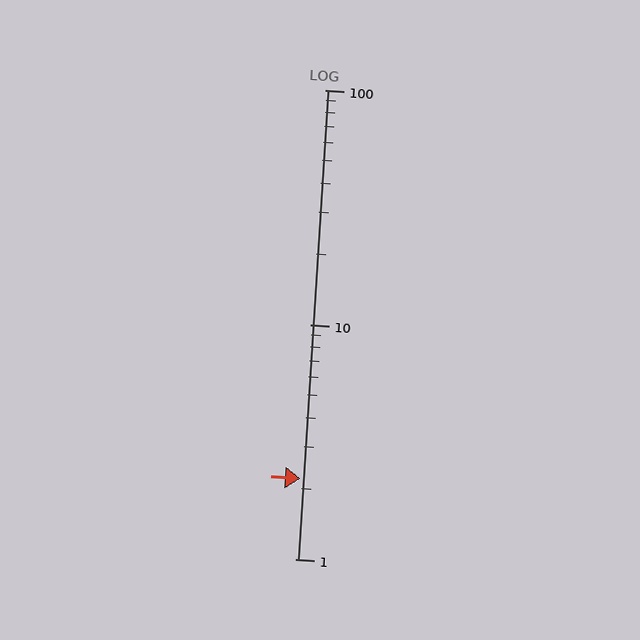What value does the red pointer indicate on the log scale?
The pointer indicates approximately 2.2.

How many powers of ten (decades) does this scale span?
The scale spans 2 decades, from 1 to 100.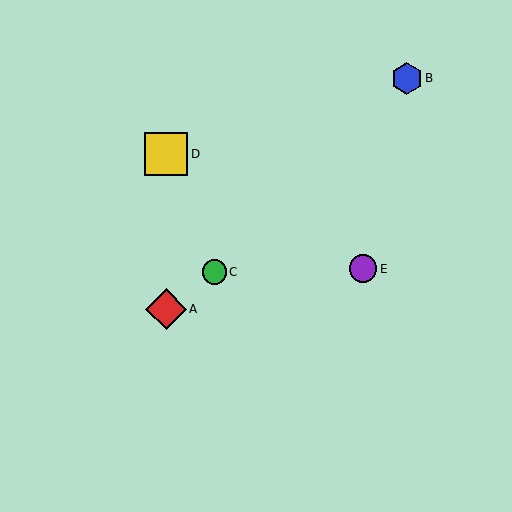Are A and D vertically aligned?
Yes, both are at x≈166.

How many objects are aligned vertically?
2 objects (A, D) are aligned vertically.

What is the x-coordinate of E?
Object E is at x≈363.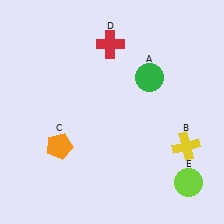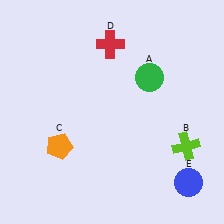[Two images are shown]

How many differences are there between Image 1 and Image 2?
There are 2 differences between the two images.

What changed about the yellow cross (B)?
In Image 1, B is yellow. In Image 2, it changed to lime.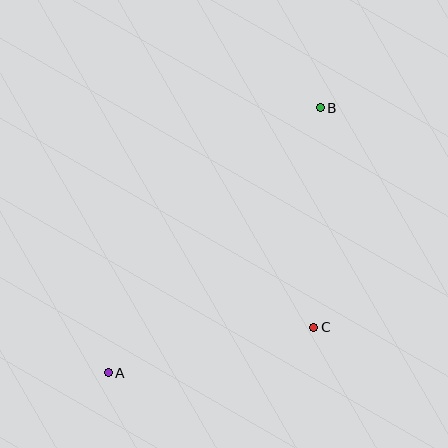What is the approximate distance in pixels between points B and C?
The distance between B and C is approximately 219 pixels.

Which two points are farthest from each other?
Points A and B are farthest from each other.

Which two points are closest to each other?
Points A and C are closest to each other.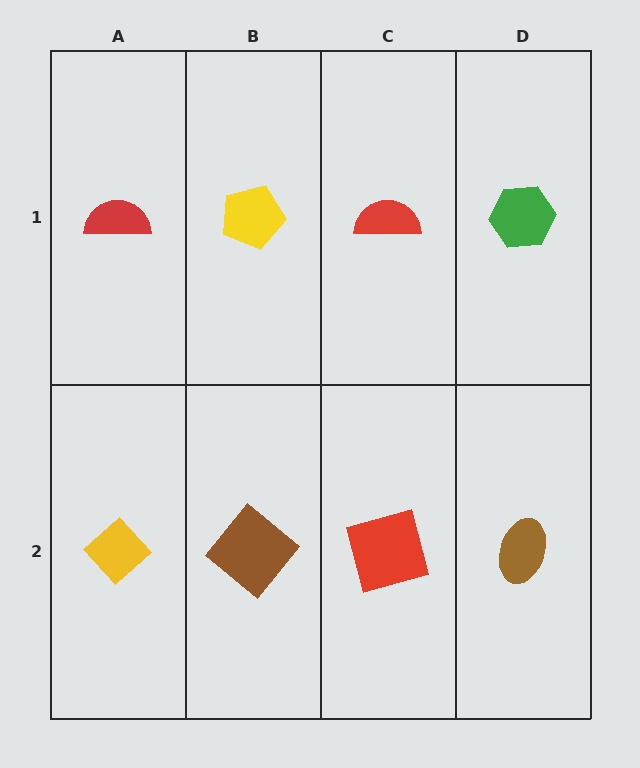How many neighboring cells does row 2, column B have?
3.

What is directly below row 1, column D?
A brown ellipse.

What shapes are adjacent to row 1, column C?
A red square (row 2, column C), a yellow pentagon (row 1, column B), a green hexagon (row 1, column D).